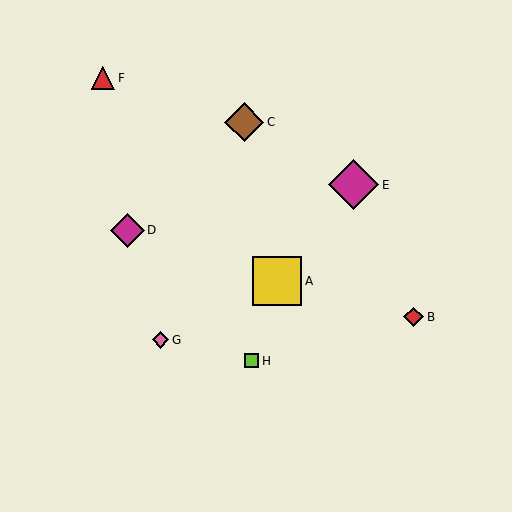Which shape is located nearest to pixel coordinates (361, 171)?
The magenta diamond (labeled E) at (354, 185) is nearest to that location.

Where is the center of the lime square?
The center of the lime square is at (252, 361).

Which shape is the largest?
The magenta diamond (labeled E) is the largest.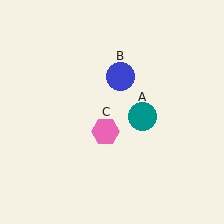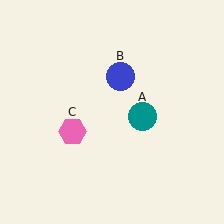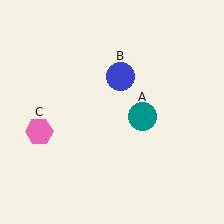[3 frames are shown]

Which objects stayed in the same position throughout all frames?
Teal circle (object A) and blue circle (object B) remained stationary.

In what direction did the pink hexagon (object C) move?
The pink hexagon (object C) moved left.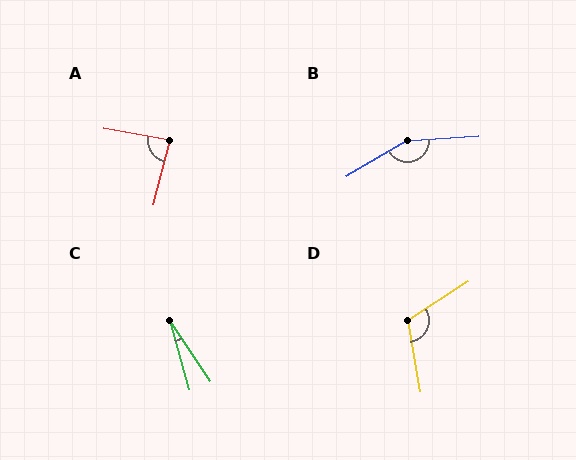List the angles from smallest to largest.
C (18°), A (85°), D (113°), B (153°).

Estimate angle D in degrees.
Approximately 113 degrees.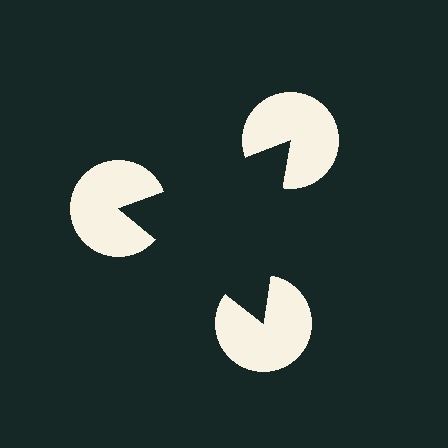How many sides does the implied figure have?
3 sides.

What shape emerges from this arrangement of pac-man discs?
An illusory triangle — its edges are inferred from the aligned wedge cuts in the pac-man discs, not physically drawn.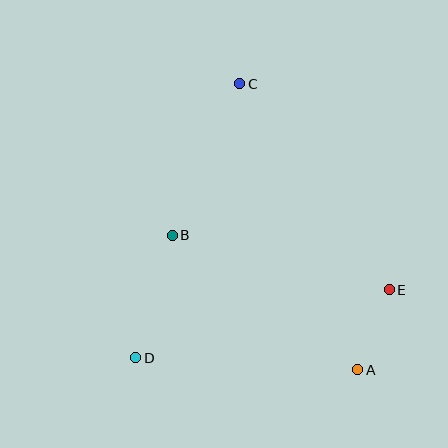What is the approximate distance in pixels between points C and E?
The distance between C and E is approximately 254 pixels.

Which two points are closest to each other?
Points A and E are closest to each other.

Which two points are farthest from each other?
Points A and C are farthest from each other.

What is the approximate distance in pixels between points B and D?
The distance between B and D is approximately 128 pixels.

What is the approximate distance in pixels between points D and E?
The distance between D and E is approximately 263 pixels.